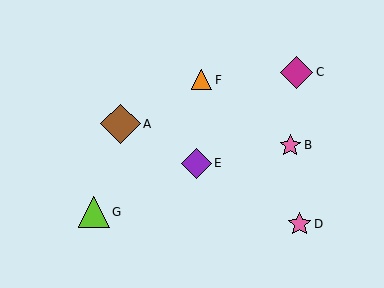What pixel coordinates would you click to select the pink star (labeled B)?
Click at (290, 145) to select the pink star B.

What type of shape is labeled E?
Shape E is a purple diamond.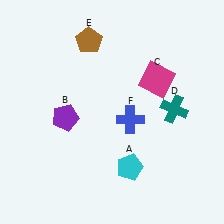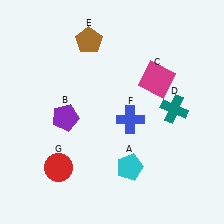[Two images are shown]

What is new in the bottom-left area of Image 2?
A red circle (G) was added in the bottom-left area of Image 2.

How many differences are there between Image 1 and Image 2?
There is 1 difference between the two images.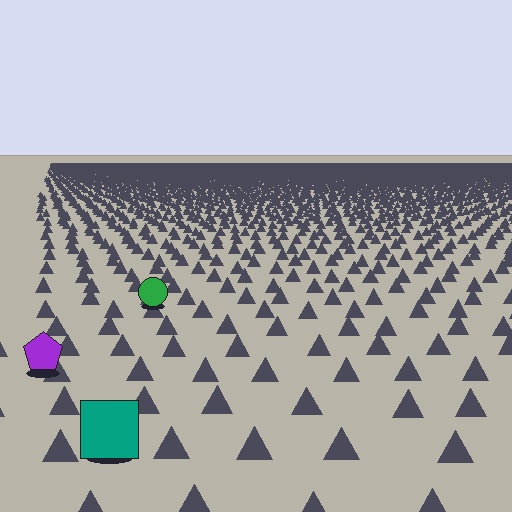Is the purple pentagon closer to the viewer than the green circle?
Yes. The purple pentagon is closer — you can tell from the texture gradient: the ground texture is coarser near it.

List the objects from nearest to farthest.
From nearest to farthest: the teal square, the purple pentagon, the green circle.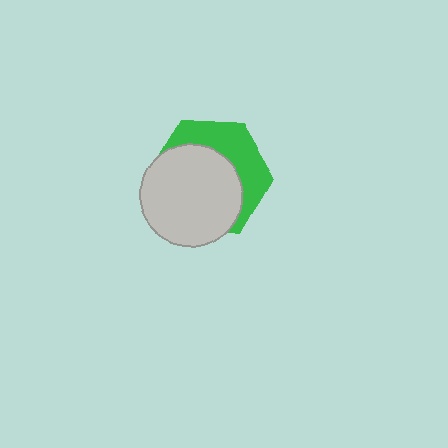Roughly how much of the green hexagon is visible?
A small part of it is visible (roughly 38%).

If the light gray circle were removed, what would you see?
You would see the complete green hexagon.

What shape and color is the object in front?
The object in front is a light gray circle.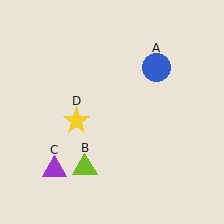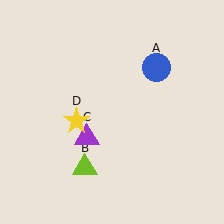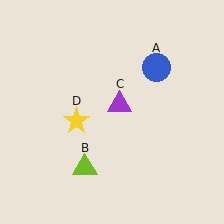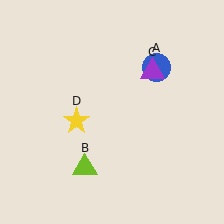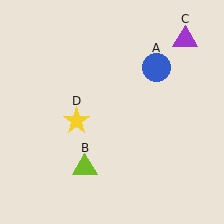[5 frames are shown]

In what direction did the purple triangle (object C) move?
The purple triangle (object C) moved up and to the right.